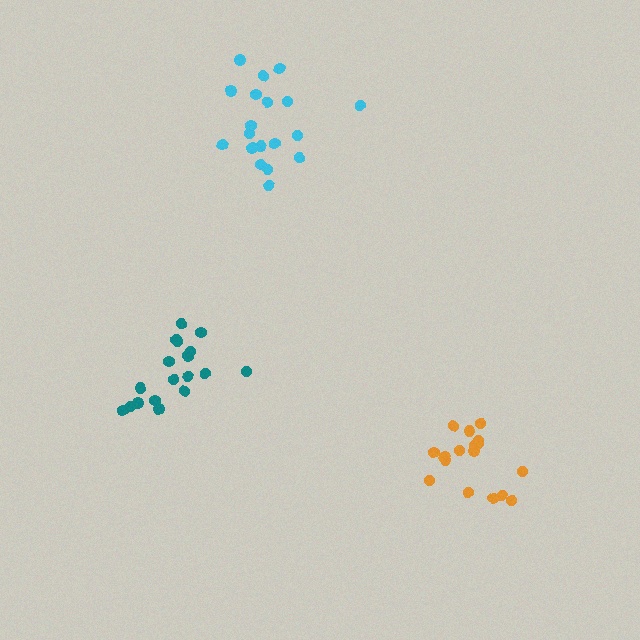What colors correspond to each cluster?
The clusters are colored: teal, orange, cyan.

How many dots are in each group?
Group 1: 18 dots, Group 2: 17 dots, Group 3: 19 dots (54 total).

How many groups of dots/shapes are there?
There are 3 groups.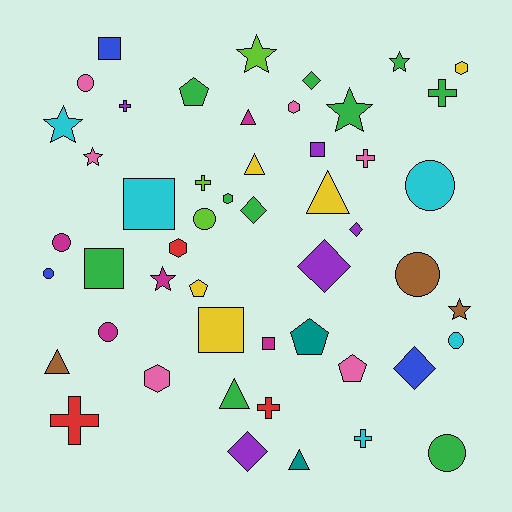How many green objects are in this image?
There are 10 green objects.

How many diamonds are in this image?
There are 6 diamonds.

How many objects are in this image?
There are 50 objects.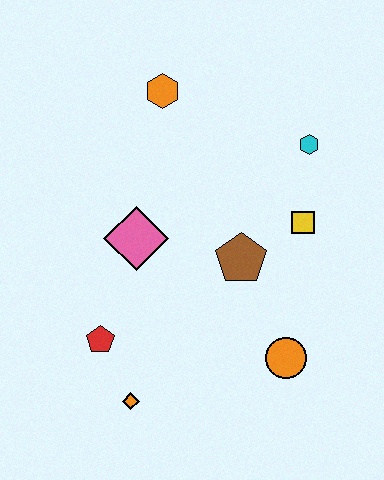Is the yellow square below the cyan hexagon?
Yes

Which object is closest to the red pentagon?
The orange diamond is closest to the red pentagon.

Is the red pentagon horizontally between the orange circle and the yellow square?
No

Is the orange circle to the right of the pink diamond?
Yes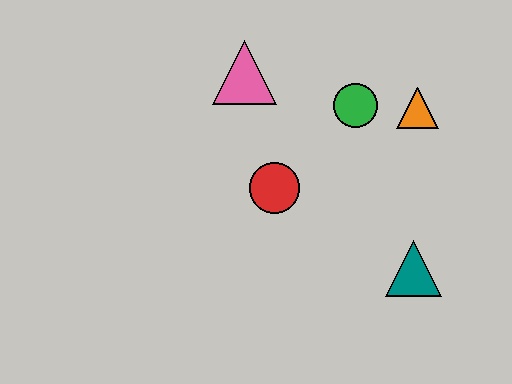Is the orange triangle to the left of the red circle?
No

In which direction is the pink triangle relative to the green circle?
The pink triangle is to the left of the green circle.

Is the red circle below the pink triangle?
Yes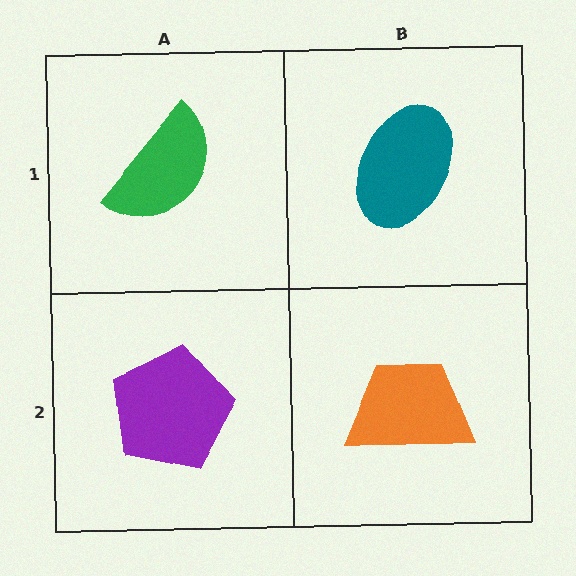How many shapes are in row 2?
2 shapes.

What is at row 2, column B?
An orange trapezoid.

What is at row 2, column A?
A purple pentagon.